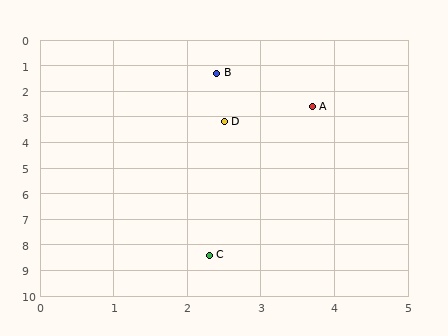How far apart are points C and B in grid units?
Points C and B are about 7.1 grid units apart.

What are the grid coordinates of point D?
Point D is at approximately (2.5, 3.2).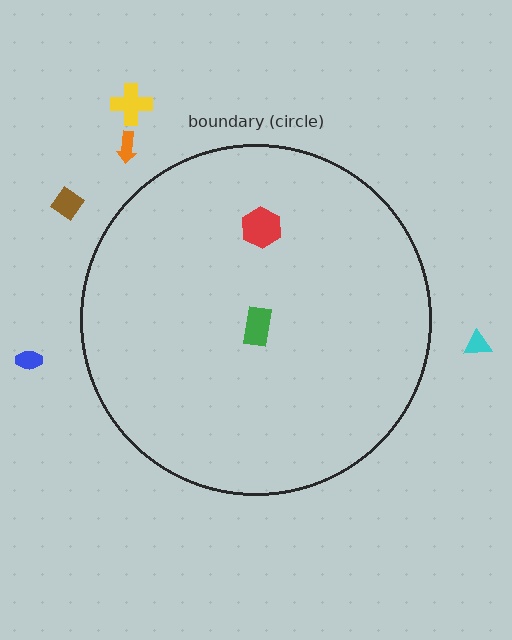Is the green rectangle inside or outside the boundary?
Inside.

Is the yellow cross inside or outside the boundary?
Outside.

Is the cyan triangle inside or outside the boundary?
Outside.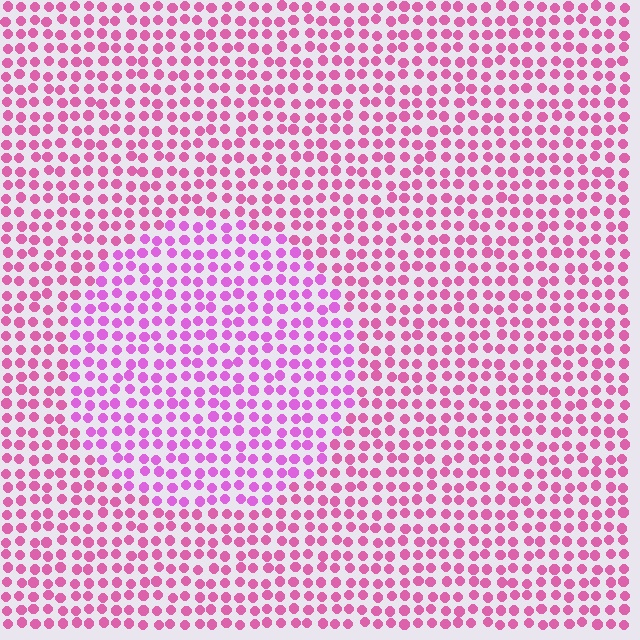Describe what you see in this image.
The image is filled with small pink elements in a uniform arrangement. A circle-shaped region is visible where the elements are tinted to a slightly different hue, forming a subtle color boundary.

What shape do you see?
I see a circle.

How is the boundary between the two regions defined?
The boundary is defined purely by a slight shift in hue (about 24 degrees). Spacing, size, and orientation are identical on both sides.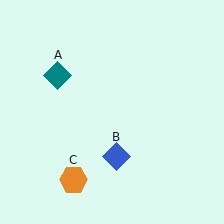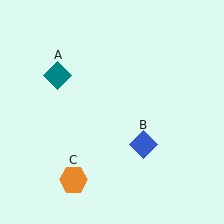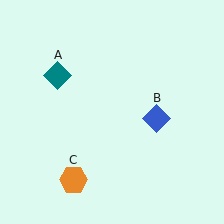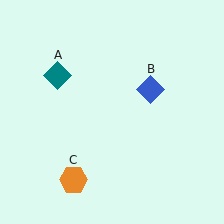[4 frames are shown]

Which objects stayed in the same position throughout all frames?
Teal diamond (object A) and orange hexagon (object C) remained stationary.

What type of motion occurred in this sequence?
The blue diamond (object B) rotated counterclockwise around the center of the scene.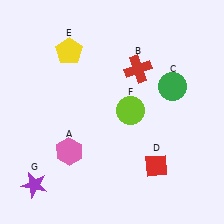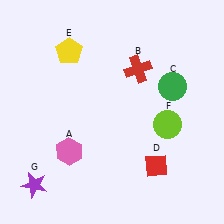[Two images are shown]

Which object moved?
The lime circle (F) moved right.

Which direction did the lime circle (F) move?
The lime circle (F) moved right.